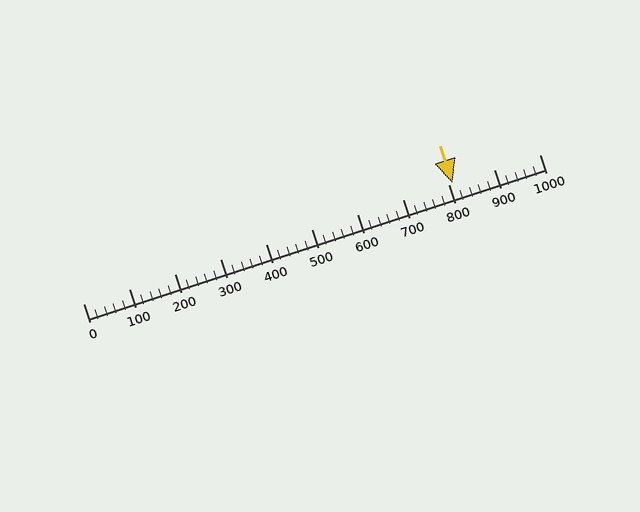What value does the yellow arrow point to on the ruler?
The yellow arrow points to approximately 810.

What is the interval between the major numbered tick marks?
The major tick marks are spaced 100 units apart.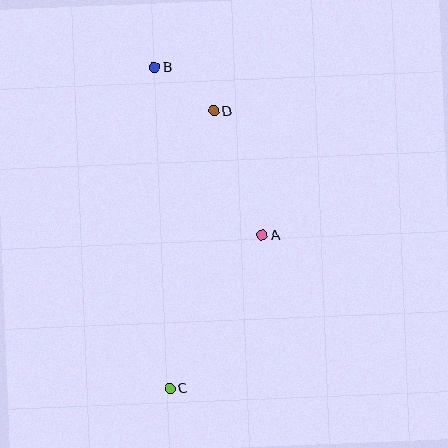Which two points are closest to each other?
Points B and D are closest to each other.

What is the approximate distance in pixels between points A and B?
The distance between A and B is approximately 199 pixels.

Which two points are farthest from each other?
Points B and C are farthest from each other.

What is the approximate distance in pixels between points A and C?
The distance between A and C is approximately 179 pixels.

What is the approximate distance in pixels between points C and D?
The distance between C and D is approximately 281 pixels.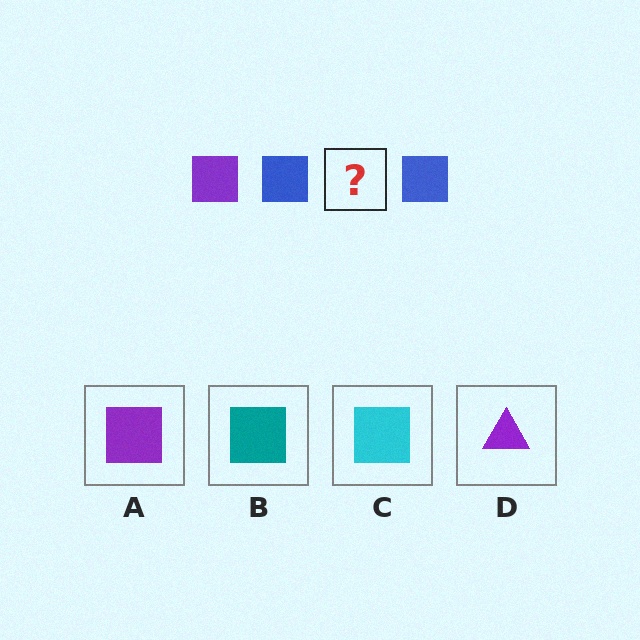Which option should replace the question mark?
Option A.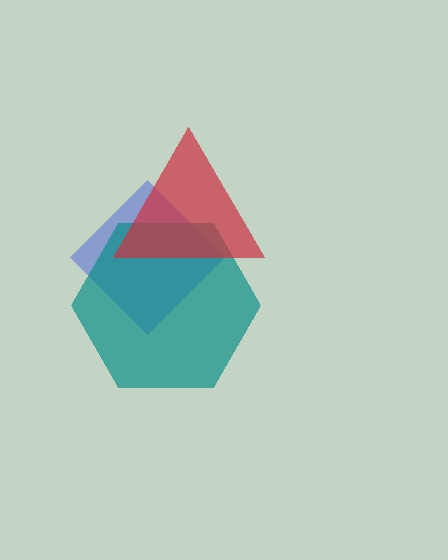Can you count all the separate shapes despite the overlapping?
Yes, there are 3 separate shapes.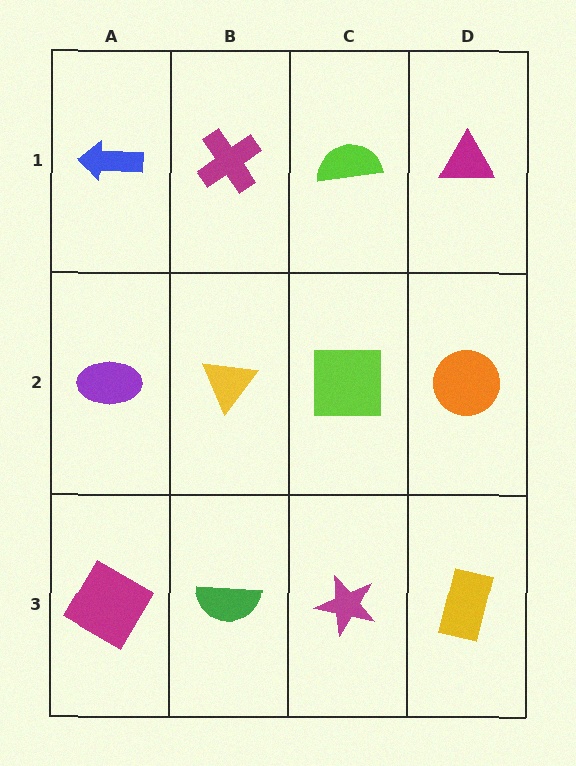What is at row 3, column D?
A yellow rectangle.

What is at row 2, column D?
An orange circle.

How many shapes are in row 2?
4 shapes.